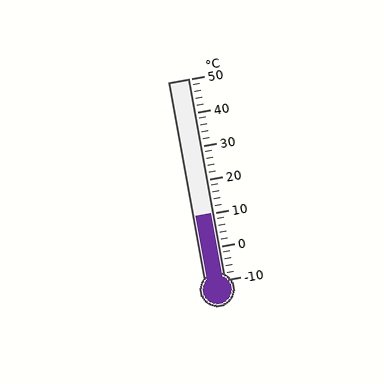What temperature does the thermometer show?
The thermometer shows approximately 10°C.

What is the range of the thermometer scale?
The thermometer scale ranges from -10°C to 50°C.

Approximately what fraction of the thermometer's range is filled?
The thermometer is filled to approximately 35% of its range.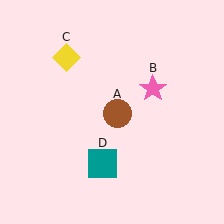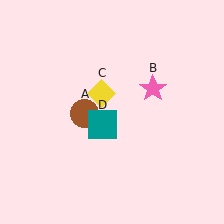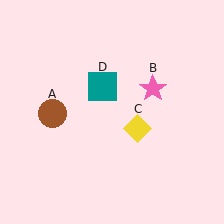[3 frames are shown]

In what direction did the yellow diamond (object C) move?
The yellow diamond (object C) moved down and to the right.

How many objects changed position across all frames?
3 objects changed position: brown circle (object A), yellow diamond (object C), teal square (object D).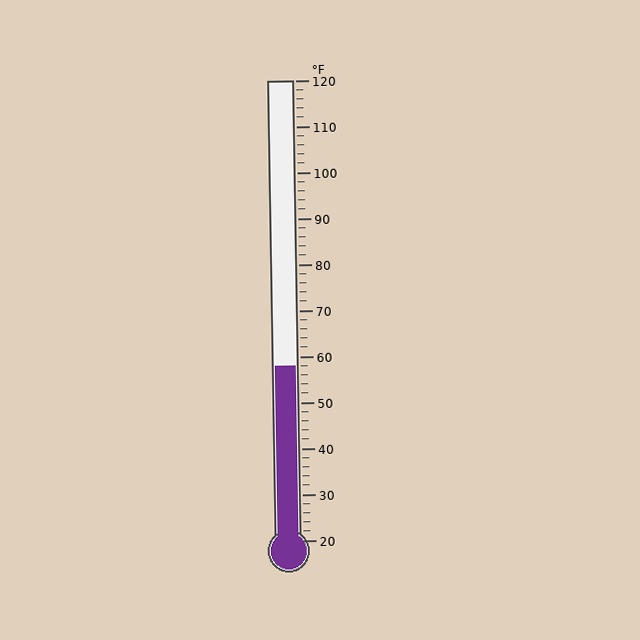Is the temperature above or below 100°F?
The temperature is below 100°F.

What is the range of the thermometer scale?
The thermometer scale ranges from 20°F to 120°F.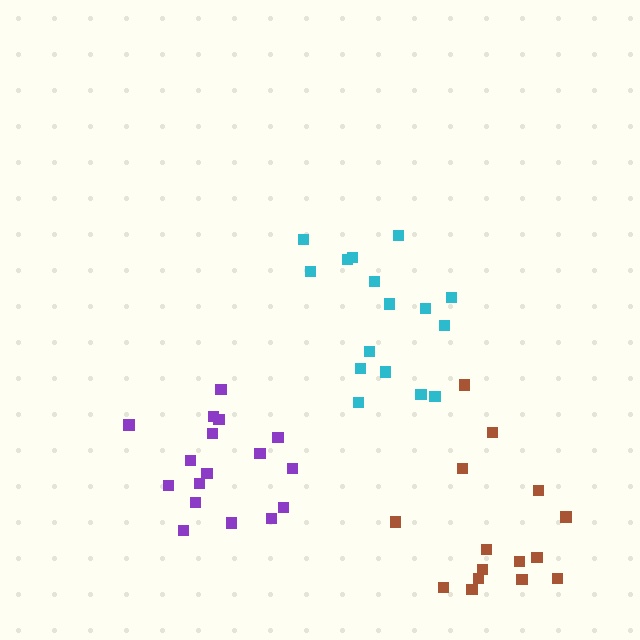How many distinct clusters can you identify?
There are 3 distinct clusters.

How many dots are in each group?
Group 1: 16 dots, Group 2: 15 dots, Group 3: 17 dots (48 total).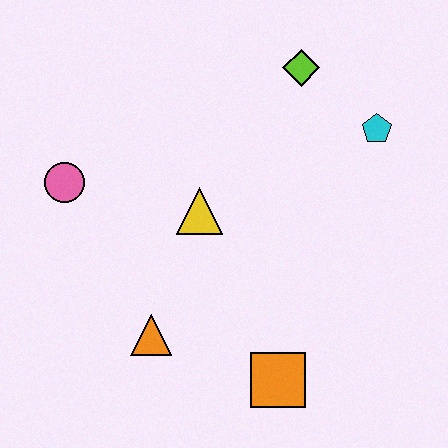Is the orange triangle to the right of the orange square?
No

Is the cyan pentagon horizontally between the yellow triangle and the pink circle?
No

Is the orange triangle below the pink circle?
Yes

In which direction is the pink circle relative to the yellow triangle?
The pink circle is to the left of the yellow triangle.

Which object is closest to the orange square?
The orange triangle is closest to the orange square.